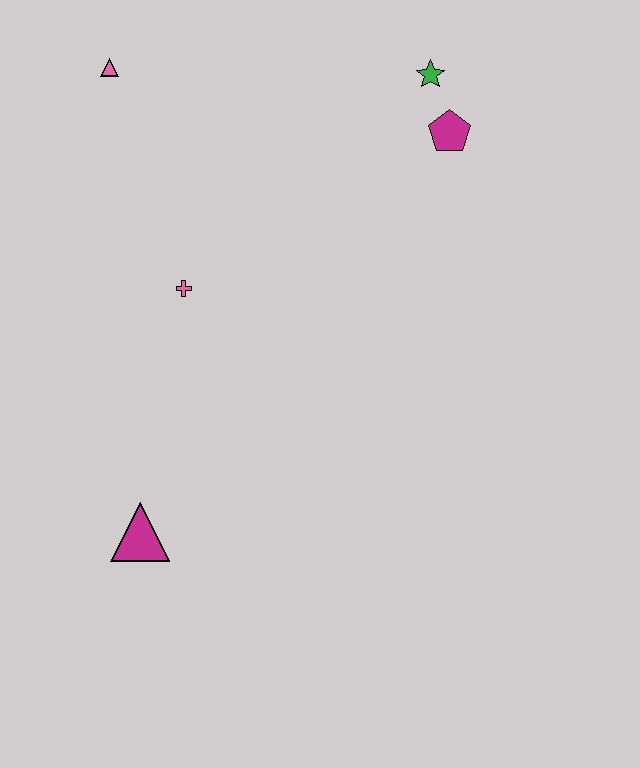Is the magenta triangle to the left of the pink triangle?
No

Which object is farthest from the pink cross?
The green star is farthest from the pink cross.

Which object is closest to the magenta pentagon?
The green star is closest to the magenta pentagon.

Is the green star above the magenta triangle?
Yes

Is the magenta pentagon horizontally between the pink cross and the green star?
No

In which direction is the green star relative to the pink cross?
The green star is to the right of the pink cross.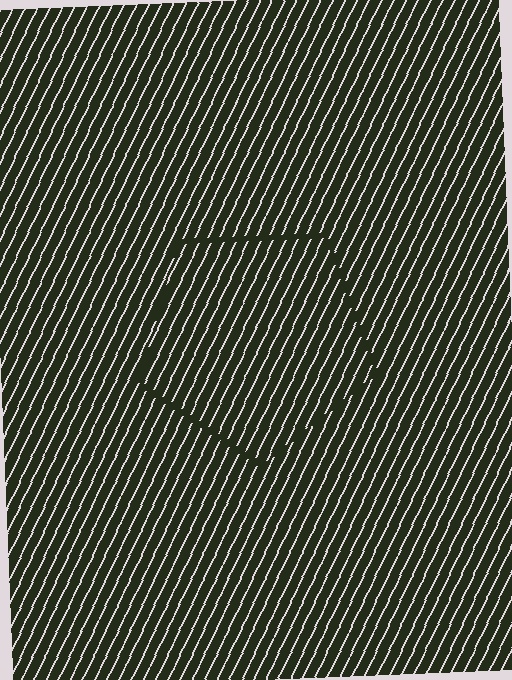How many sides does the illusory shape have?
5 sides — the line-ends trace a pentagon.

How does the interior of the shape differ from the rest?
The interior of the shape contains the same grating, shifted by half a period — the contour is defined by the phase discontinuity where line-ends from the inner and outer gratings abut.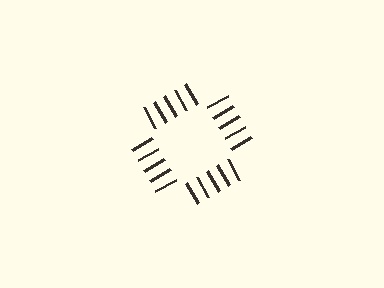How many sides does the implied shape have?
4 sides — the line-ends trace a square.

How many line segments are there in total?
20 — 5 along each of the 4 edges.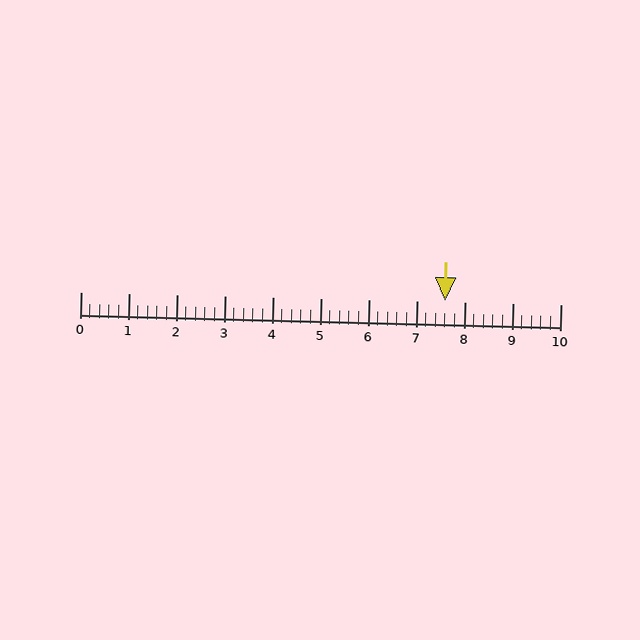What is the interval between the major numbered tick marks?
The major tick marks are spaced 1 units apart.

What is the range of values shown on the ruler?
The ruler shows values from 0 to 10.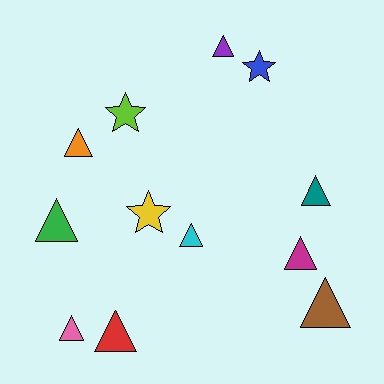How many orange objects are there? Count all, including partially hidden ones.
There is 1 orange object.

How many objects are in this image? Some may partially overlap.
There are 12 objects.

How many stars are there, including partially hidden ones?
There are 3 stars.